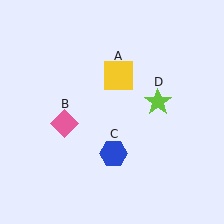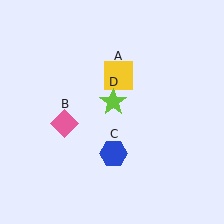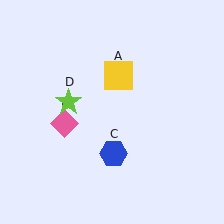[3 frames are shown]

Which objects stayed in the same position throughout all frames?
Yellow square (object A) and pink diamond (object B) and blue hexagon (object C) remained stationary.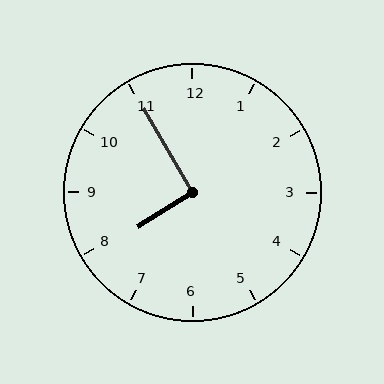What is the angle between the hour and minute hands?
Approximately 92 degrees.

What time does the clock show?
7:55.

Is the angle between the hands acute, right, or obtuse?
It is right.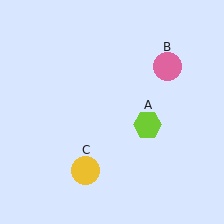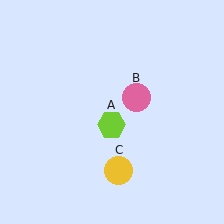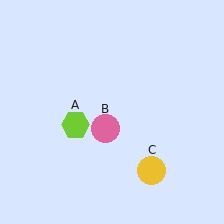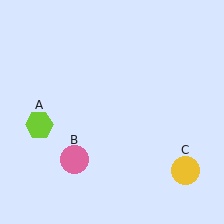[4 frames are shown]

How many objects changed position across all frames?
3 objects changed position: lime hexagon (object A), pink circle (object B), yellow circle (object C).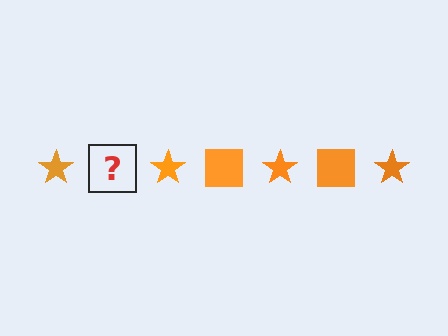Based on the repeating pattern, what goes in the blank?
The blank should be an orange square.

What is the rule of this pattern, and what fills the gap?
The rule is that the pattern cycles through star, square shapes in orange. The gap should be filled with an orange square.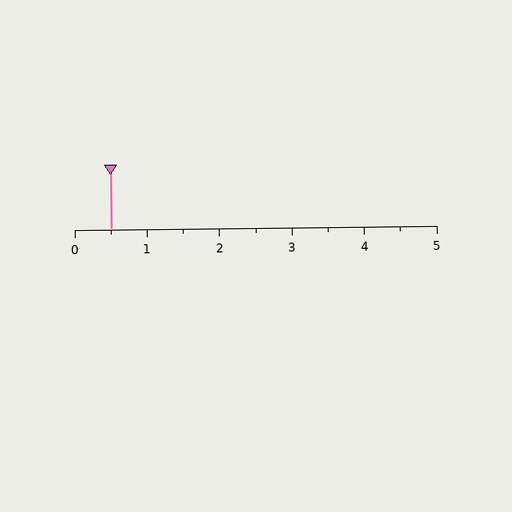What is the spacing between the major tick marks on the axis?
The major ticks are spaced 1 apart.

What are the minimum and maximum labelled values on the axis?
The axis runs from 0 to 5.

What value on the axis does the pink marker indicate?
The marker indicates approximately 0.5.